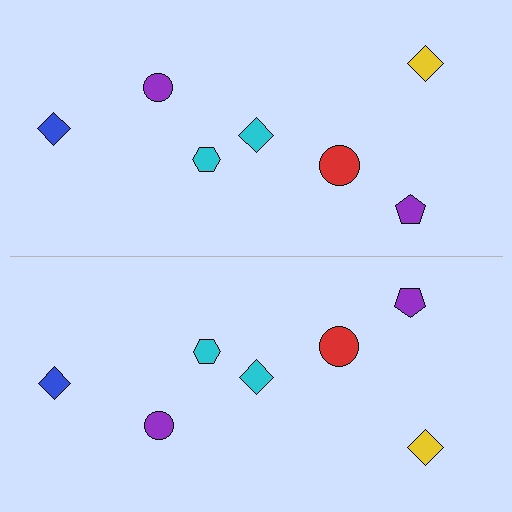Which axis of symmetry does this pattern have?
The pattern has a horizontal axis of symmetry running through the center of the image.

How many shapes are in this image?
There are 14 shapes in this image.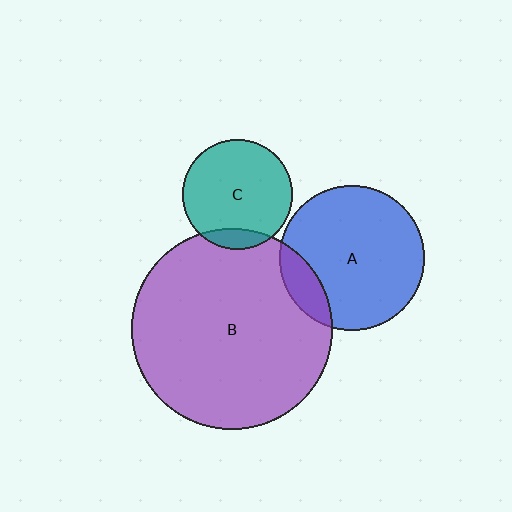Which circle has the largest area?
Circle B (purple).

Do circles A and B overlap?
Yes.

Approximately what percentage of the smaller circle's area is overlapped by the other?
Approximately 15%.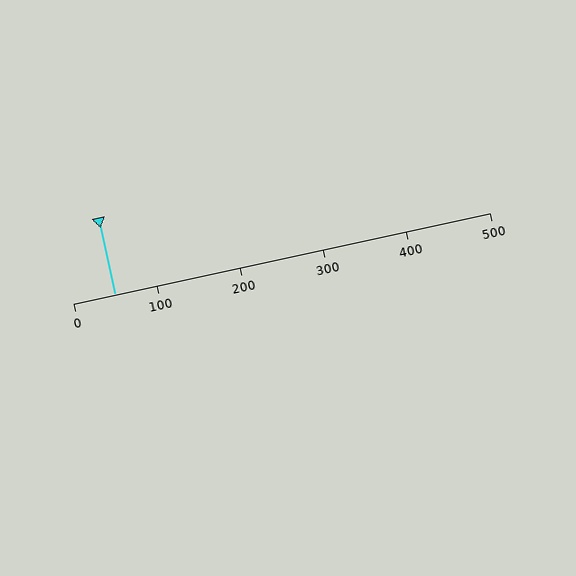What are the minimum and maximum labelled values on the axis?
The axis runs from 0 to 500.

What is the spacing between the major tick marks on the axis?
The major ticks are spaced 100 apart.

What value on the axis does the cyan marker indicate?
The marker indicates approximately 50.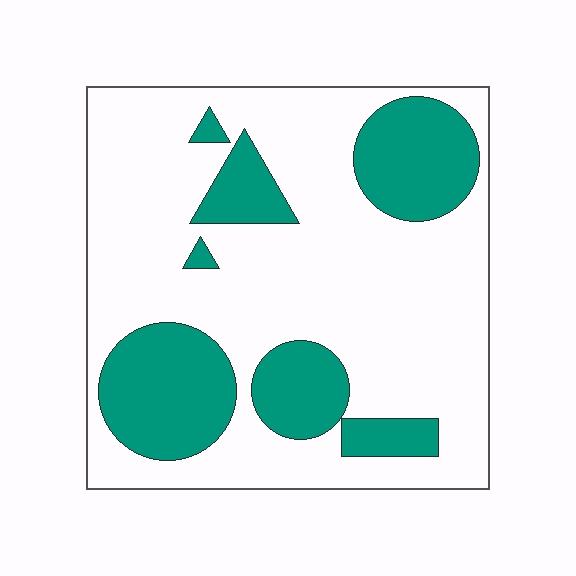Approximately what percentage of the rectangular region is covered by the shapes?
Approximately 30%.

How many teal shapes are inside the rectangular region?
7.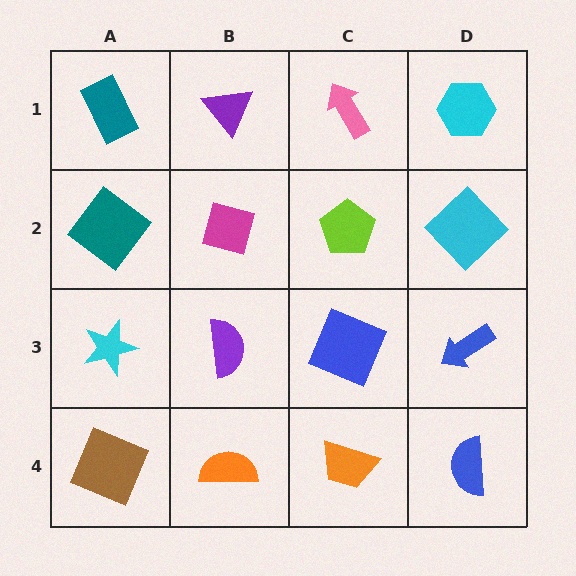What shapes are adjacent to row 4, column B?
A purple semicircle (row 3, column B), a brown square (row 4, column A), an orange trapezoid (row 4, column C).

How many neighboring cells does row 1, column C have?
3.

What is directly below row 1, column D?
A cyan diamond.